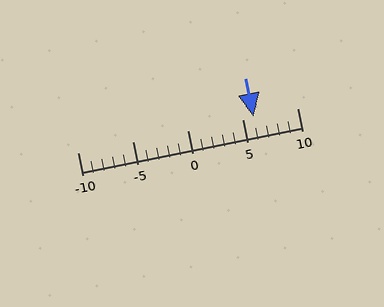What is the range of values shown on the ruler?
The ruler shows values from -10 to 10.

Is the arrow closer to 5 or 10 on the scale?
The arrow is closer to 5.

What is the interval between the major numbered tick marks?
The major tick marks are spaced 5 units apart.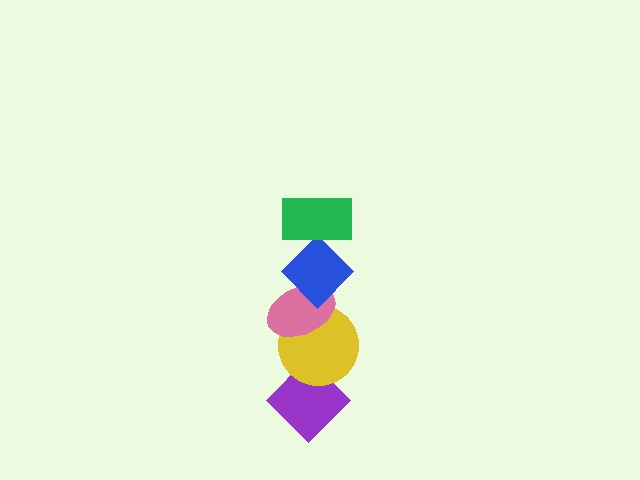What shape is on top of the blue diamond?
The green rectangle is on top of the blue diamond.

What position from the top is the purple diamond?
The purple diamond is 5th from the top.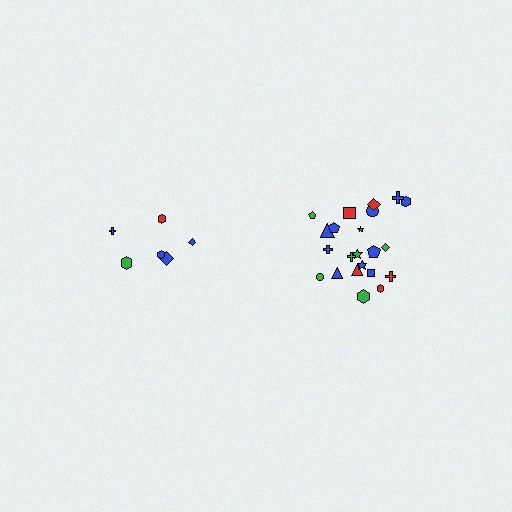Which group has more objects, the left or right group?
The right group.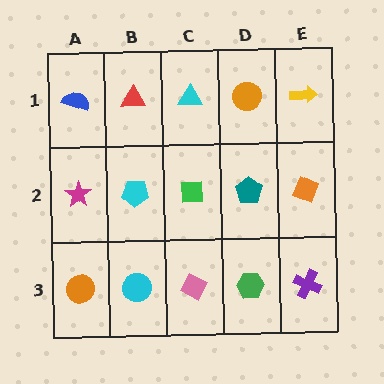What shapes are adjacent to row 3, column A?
A magenta star (row 2, column A), a cyan circle (row 3, column B).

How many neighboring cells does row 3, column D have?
3.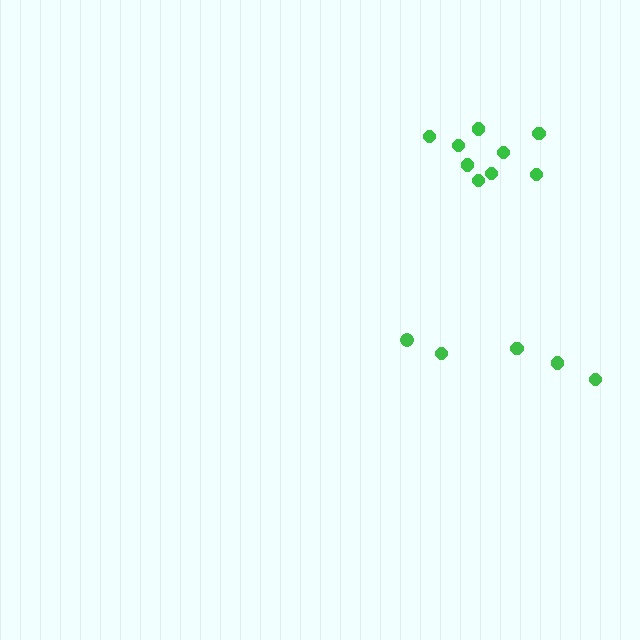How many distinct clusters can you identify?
There are 2 distinct clusters.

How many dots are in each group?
Group 1: 9 dots, Group 2: 5 dots (14 total).